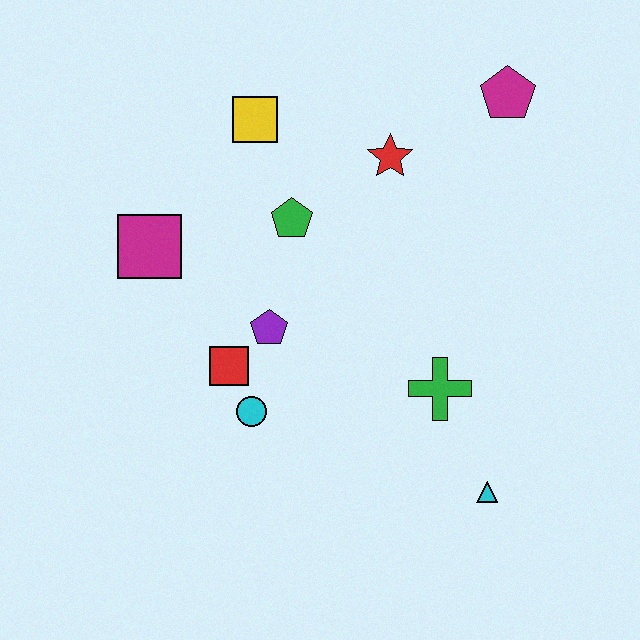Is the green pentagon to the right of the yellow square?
Yes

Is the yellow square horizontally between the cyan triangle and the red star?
No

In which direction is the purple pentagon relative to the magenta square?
The purple pentagon is to the right of the magenta square.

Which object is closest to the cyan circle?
The red square is closest to the cyan circle.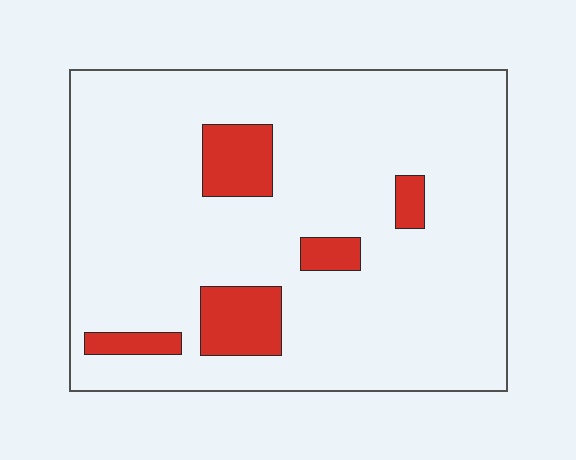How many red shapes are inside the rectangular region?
5.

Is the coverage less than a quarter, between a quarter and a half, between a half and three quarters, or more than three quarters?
Less than a quarter.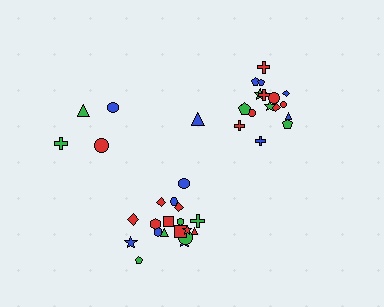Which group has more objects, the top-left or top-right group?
The top-right group.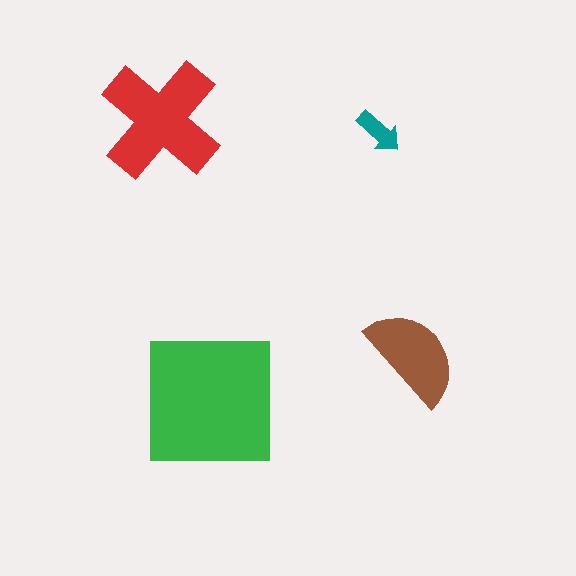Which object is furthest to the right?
The brown semicircle is rightmost.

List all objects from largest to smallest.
The green square, the red cross, the brown semicircle, the teal arrow.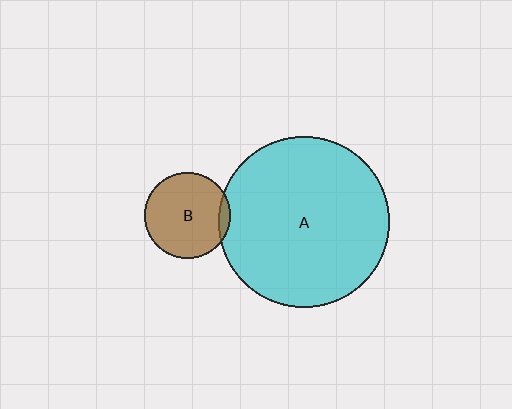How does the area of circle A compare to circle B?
Approximately 4.0 times.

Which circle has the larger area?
Circle A (cyan).